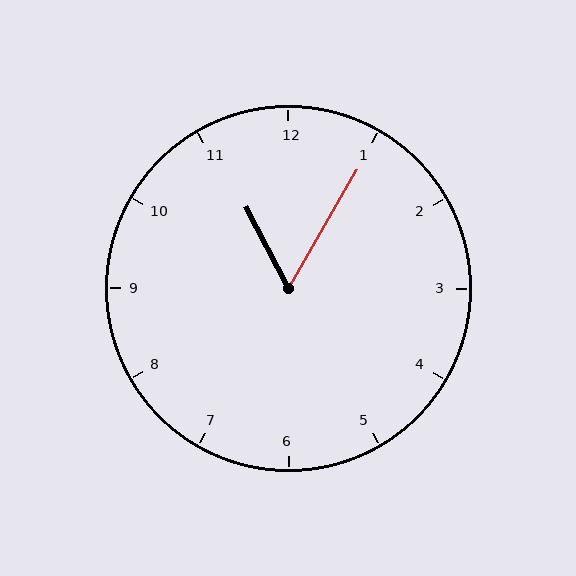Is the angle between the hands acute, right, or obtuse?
It is acute.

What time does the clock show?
11:05.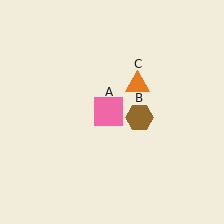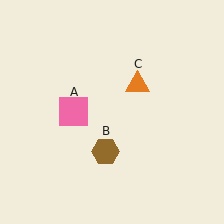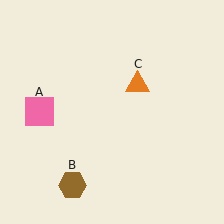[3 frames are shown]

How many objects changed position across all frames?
2 objects changed position: pink square (object A), brown hexagon (object B).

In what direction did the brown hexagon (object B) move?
The brown hexagon (object B) moved down and to the left.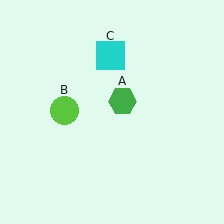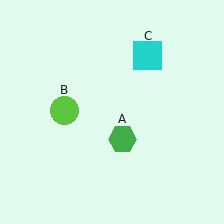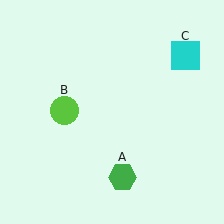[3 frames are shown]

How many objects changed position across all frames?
2 objects changed position: green hexagon (object A), cyan square (object C).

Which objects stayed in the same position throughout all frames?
Lime circle (object B) remained stationary.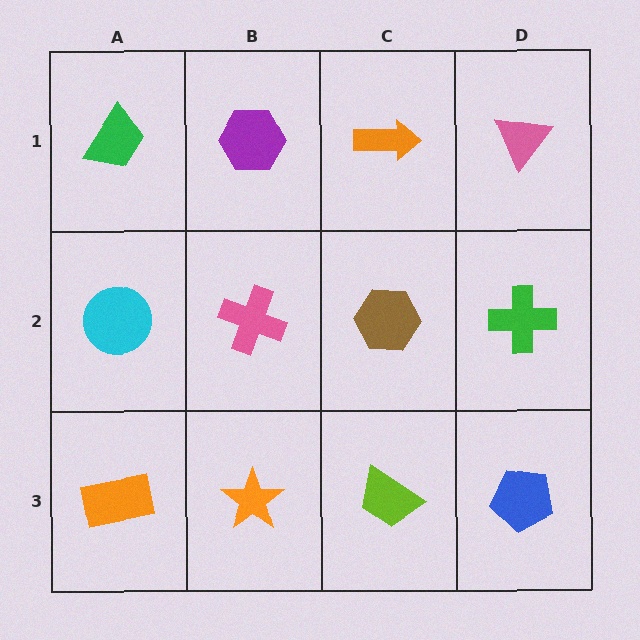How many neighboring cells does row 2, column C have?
4.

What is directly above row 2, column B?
A purple hexagon.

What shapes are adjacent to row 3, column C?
A brown hexagon (row 2, column C), an orange star (row 3, column B), a blue pentagon (row 3, column D).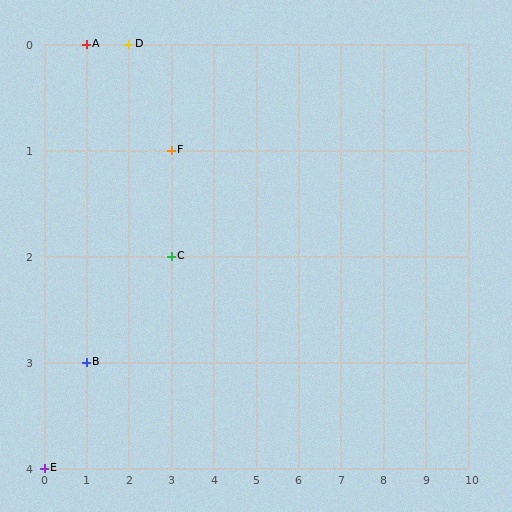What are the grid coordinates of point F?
Point F is at grid coordinates (3, 1).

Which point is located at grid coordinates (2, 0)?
Point D is at (2, 0).